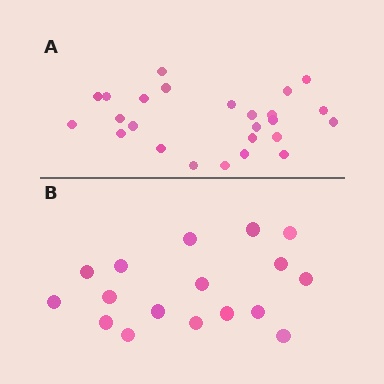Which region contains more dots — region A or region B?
Region A (the top region) has more dots.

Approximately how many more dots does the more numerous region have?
Region A has roughly 8 or so more dots than region B.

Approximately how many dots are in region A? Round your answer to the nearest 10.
About 20 dots. (The exact count is 25, which rounds to 20.)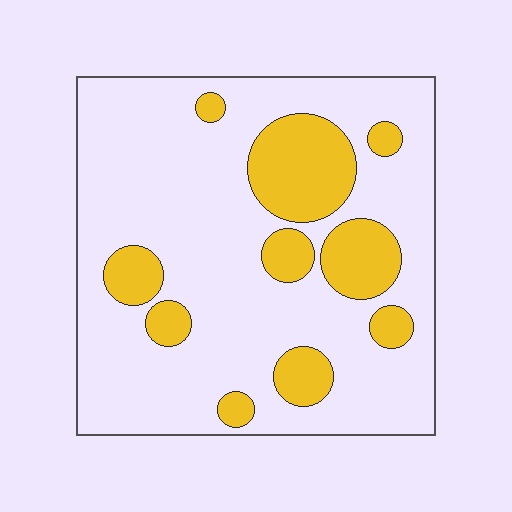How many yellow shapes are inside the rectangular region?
10.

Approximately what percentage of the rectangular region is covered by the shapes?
Approximately 20%.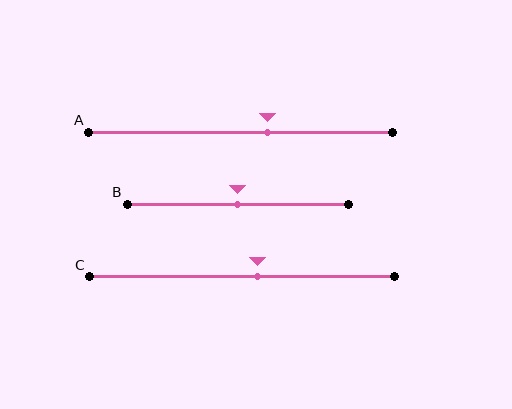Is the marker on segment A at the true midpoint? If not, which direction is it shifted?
No, the marker on segment A is shifted to the right by about 9% of the segment length.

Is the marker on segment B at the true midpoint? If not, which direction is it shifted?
Yes, the marker on segment B is at the true midpoint.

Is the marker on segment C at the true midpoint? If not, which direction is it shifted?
No, the marker on segment C is shifted to the right by about 5% of the segment length.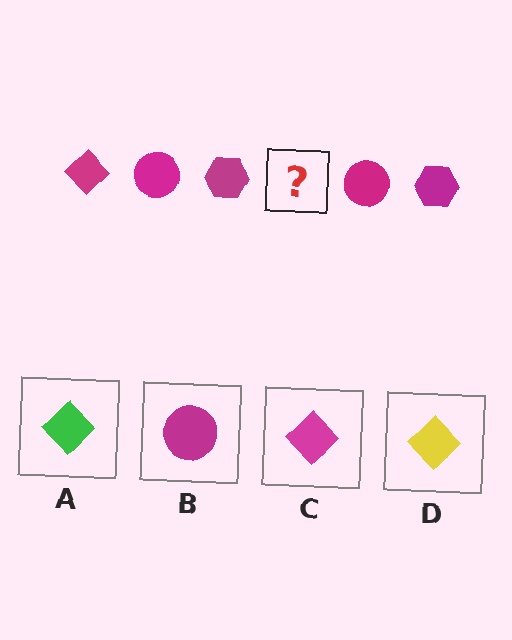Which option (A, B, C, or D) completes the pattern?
C.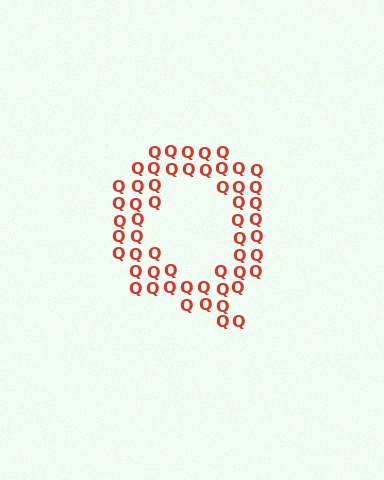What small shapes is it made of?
It is made of small letter Q's.